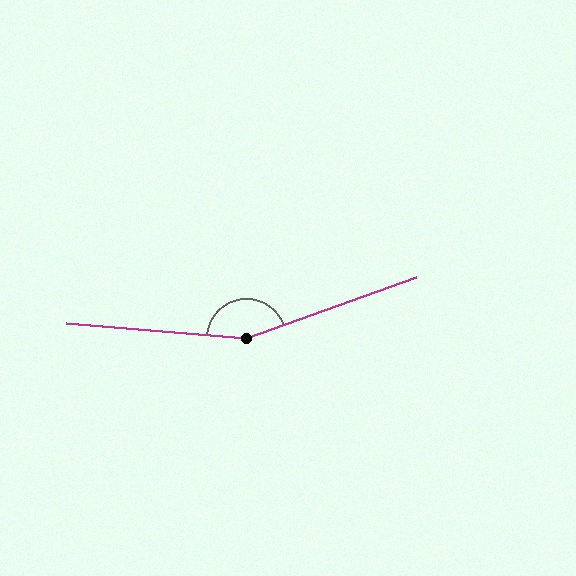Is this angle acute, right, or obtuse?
It is obtuse.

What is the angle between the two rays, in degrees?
Approximately 155 degrees.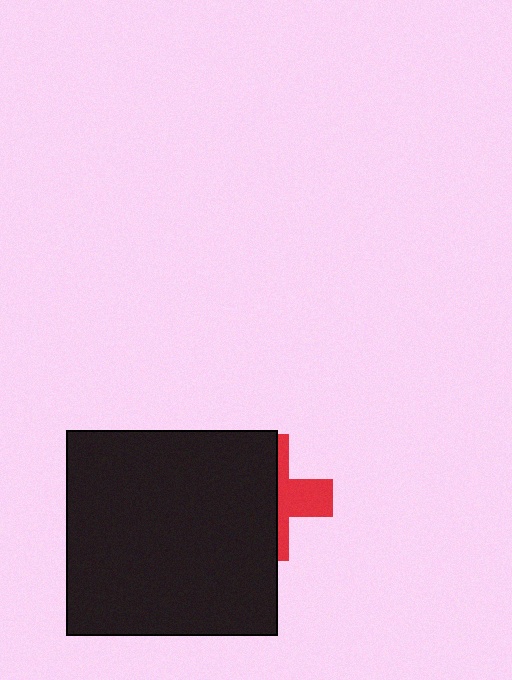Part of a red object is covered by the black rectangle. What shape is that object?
It is a cross.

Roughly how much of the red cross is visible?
A small part of it is visible (roughly 38%).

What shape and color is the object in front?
The object in front is a black rectangle.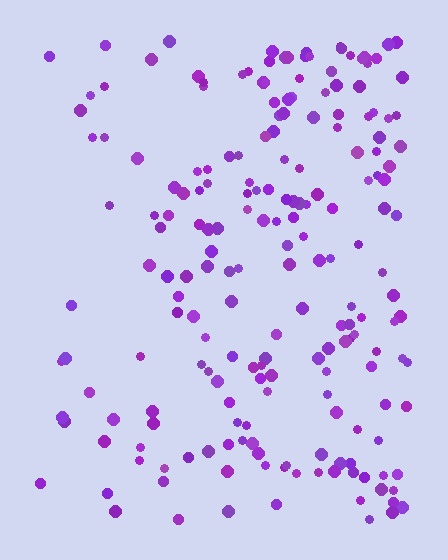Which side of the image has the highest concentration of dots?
The right.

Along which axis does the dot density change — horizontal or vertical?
Horizontal.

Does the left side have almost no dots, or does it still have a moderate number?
Still a moderate number, just noticeably fewer than the right.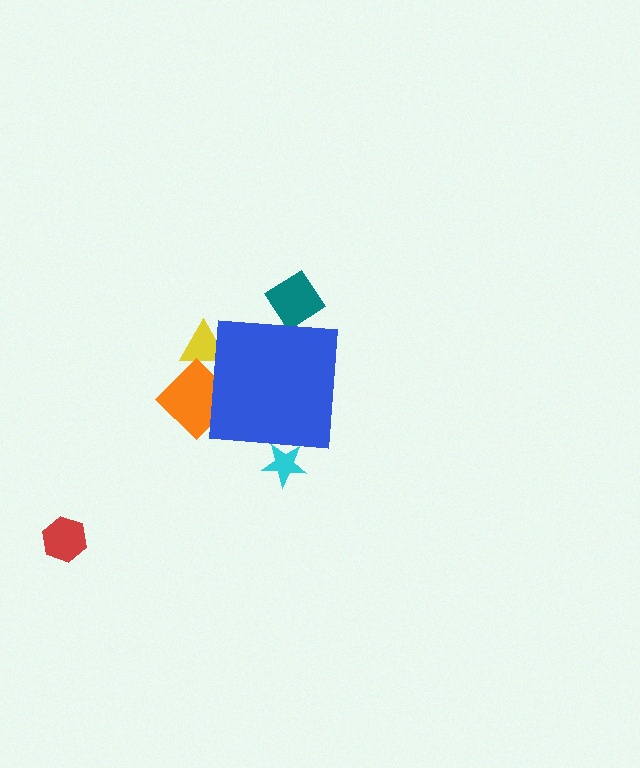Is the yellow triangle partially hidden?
Yes, the yellow triangle is partially hidden behind the blue square.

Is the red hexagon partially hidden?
No, the red hexagon is fully visible.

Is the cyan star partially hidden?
Yes, the cyan star is partially hidden behind the blue square.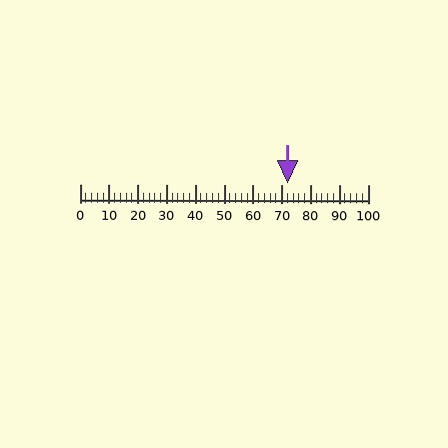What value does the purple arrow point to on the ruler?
The purple arrow points to approximately 72.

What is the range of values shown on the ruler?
The ruler shows values from 0 to 100.